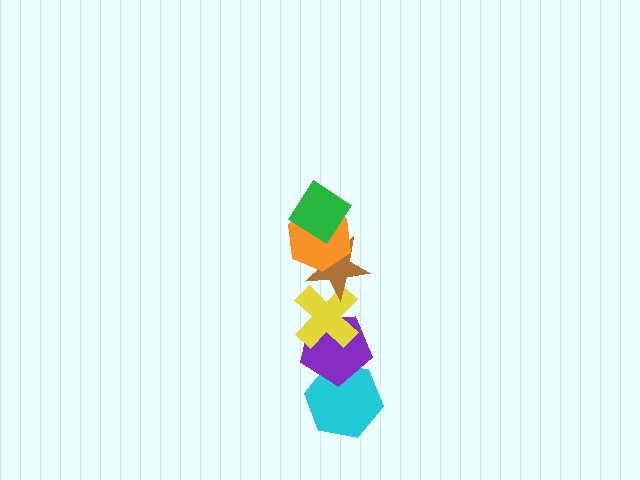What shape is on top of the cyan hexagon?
The purple pentagon is on top of the cyan hexagon.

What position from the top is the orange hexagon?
The orange hexagon is 2nd from the top.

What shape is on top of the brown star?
The orange hexagon is on top of the brown star.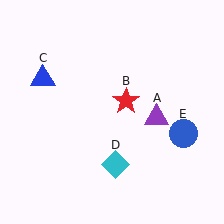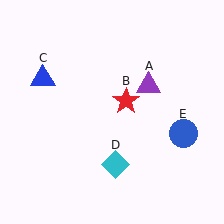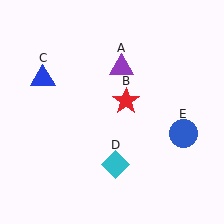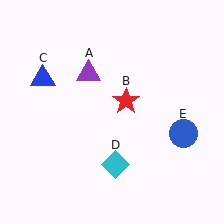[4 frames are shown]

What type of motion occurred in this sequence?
The purple triangle (object A) rotated counterclockwise around the center of the scene.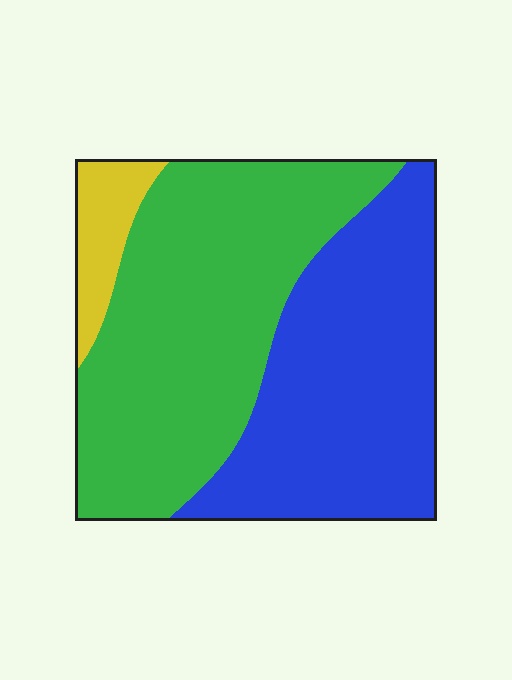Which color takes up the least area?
Yellow, at roughly 5%.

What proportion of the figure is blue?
Blue takes up about two fifths (2/5) of the figure.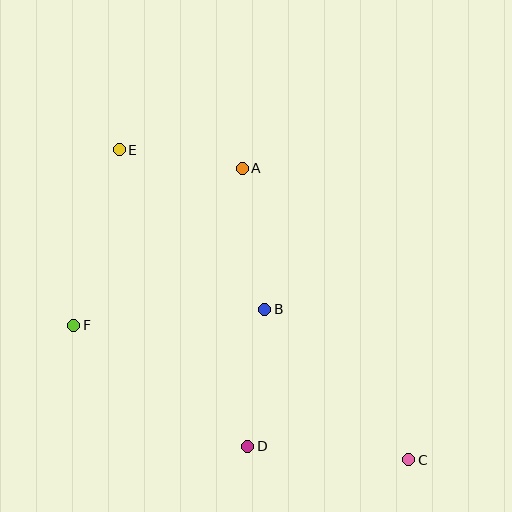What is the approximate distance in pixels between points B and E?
The distance between B and E is approximately 216 pixels.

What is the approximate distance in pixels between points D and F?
The distance between D and F is approximately 212 pixels.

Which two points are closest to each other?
Points A and E are closest to each other.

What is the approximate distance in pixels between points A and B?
The distance between A and B is approximately 143 pixels.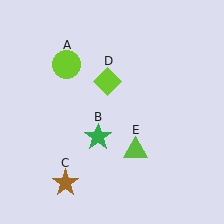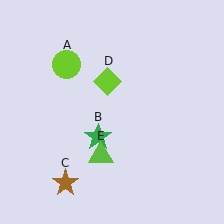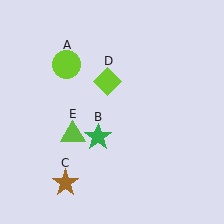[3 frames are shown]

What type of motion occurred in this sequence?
The lime triangle (object E) rotated clockwise around the center of the scene.